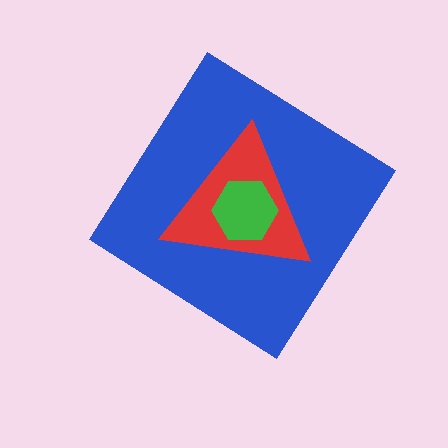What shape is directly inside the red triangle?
The green hexagon.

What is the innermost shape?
The green hexagon.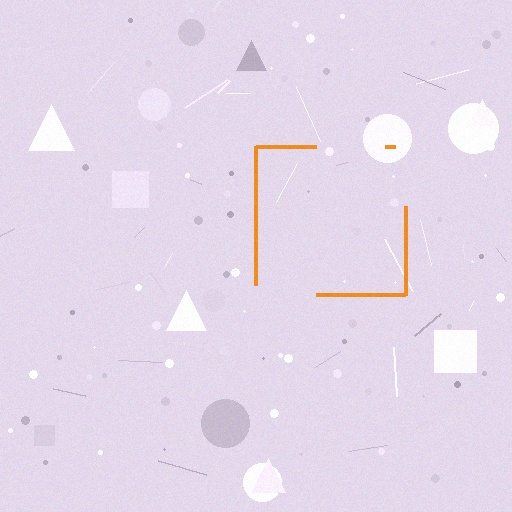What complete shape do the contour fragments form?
The contour fragments form a square.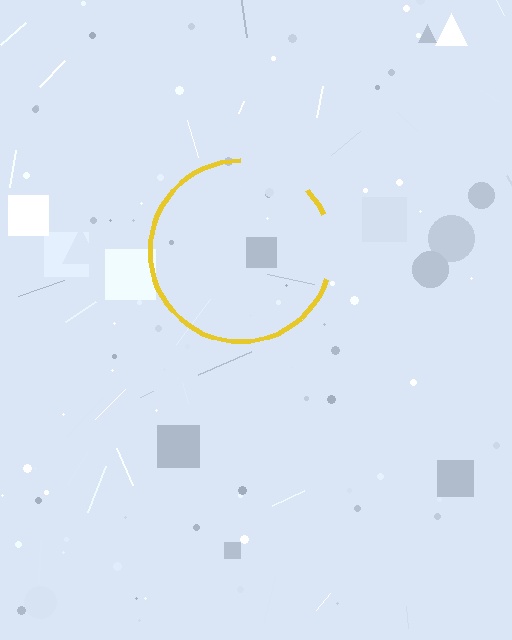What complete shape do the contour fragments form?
The contour fragments form a circle.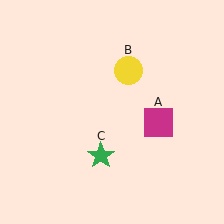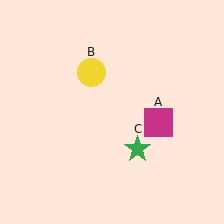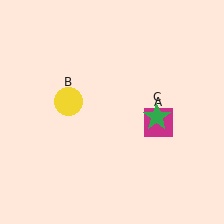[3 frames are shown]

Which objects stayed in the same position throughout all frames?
Magenta square (object A) remained stationary.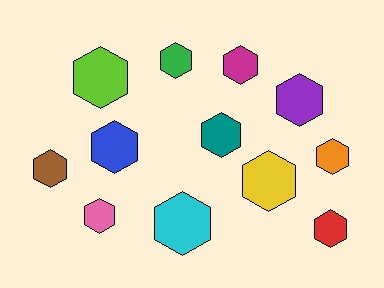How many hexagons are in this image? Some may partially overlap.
There are 12 hexagons.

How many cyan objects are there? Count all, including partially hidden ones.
There is 1 cyan object.